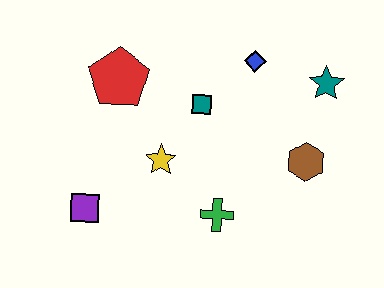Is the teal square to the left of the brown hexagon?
Yes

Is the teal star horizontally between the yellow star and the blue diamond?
No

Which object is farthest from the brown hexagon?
The purple square is farthest from the brown hexagon.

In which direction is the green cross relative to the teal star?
The green cross is below the teal star.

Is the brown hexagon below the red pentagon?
Yes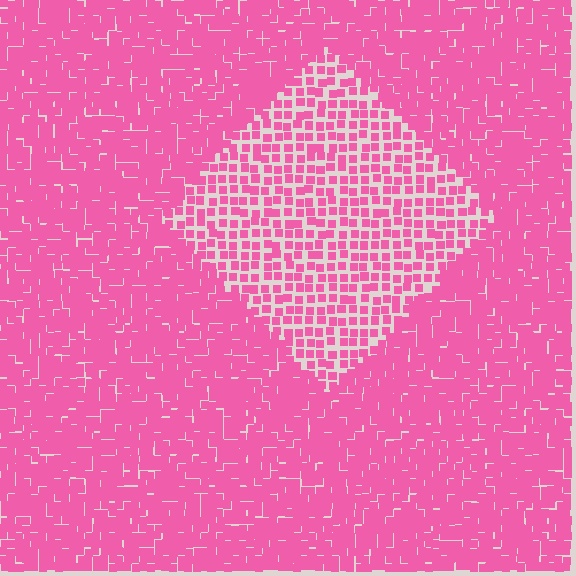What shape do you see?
I see a diamond.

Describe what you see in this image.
The image contains small pink elements arranged at two different densities. A diamond-shaped region is visible where the elements are less densely packed than the surrounding area.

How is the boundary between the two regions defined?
The boundary is defined by a change in element density (approximately 2.0x ratio). All elements are the same color, size, and shape.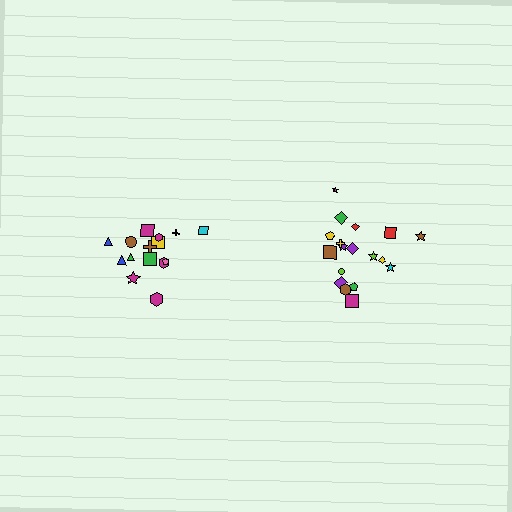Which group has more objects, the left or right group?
The right group.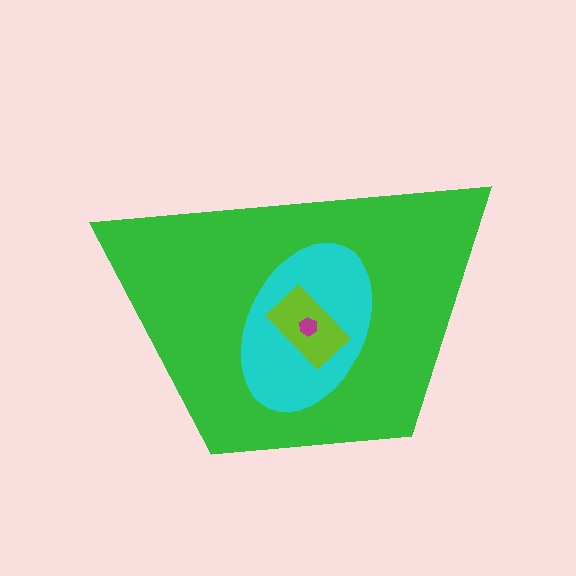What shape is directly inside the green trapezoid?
The cyan ellipse.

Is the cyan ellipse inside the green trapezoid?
Yes.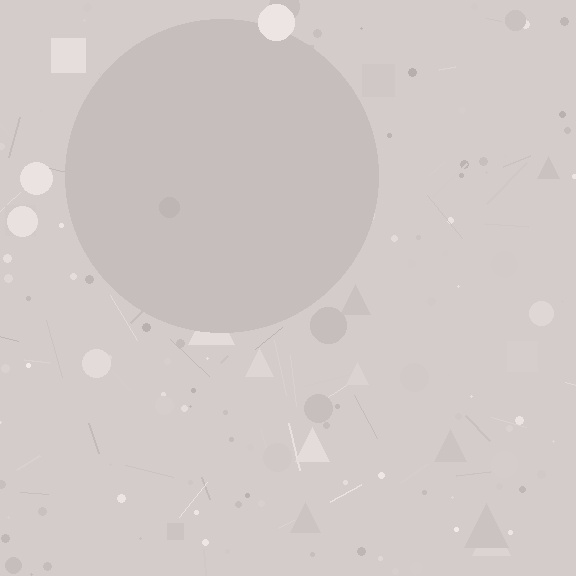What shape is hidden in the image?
A circle is hidden in the image.